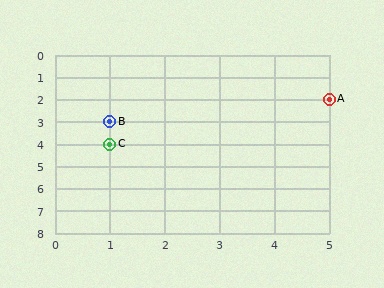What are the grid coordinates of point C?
Point C is at grid coordinates (1, 4).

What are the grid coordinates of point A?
Point A is at grid coordinates (5, 2).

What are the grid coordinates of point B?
Point B is at grid coordinates (1, 3).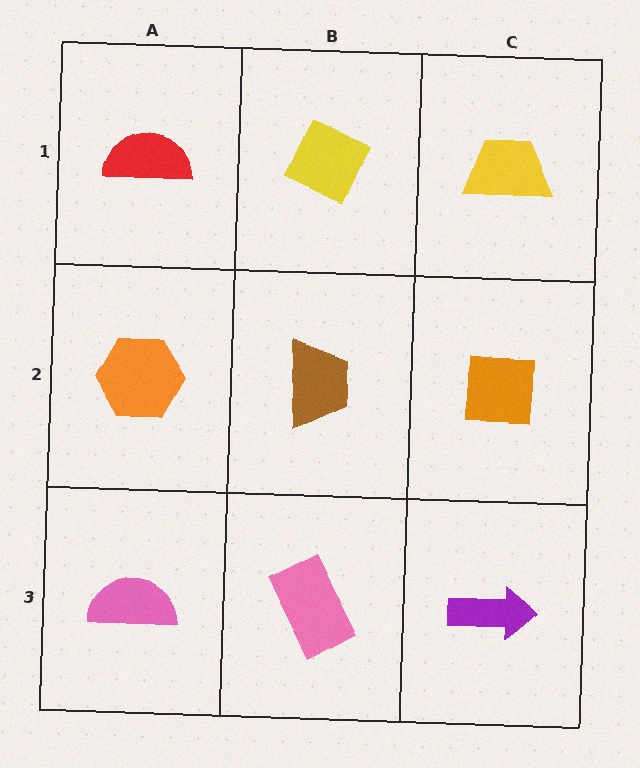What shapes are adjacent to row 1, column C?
An orange square (row 2, column C), a yellow diamond (row 1, column B).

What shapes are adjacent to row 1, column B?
A brown trapezoid (row 2, column B), a red semicircle (row 1, column A), a yellow trapezoid (row 1, column C).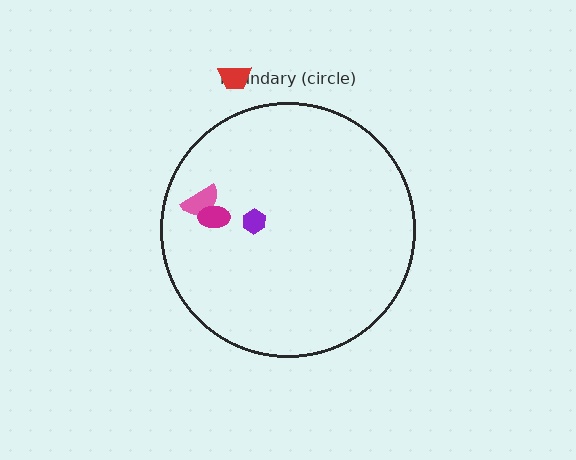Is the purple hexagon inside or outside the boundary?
Inside.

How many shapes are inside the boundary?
3 inside, 1 outside.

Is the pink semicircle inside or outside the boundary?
Inside.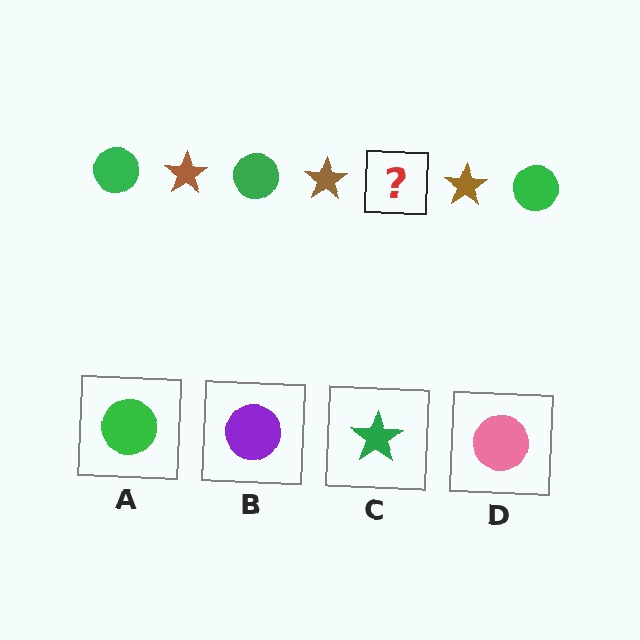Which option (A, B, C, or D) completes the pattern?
A.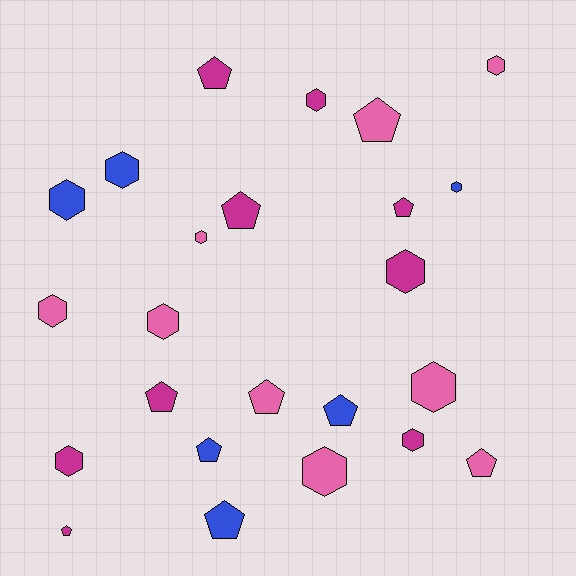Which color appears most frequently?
Magenta, with 9 objects.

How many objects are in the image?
There are 24 objects.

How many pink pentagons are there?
There are 3 pink pentagons.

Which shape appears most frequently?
Hexagon, with 13 objects.